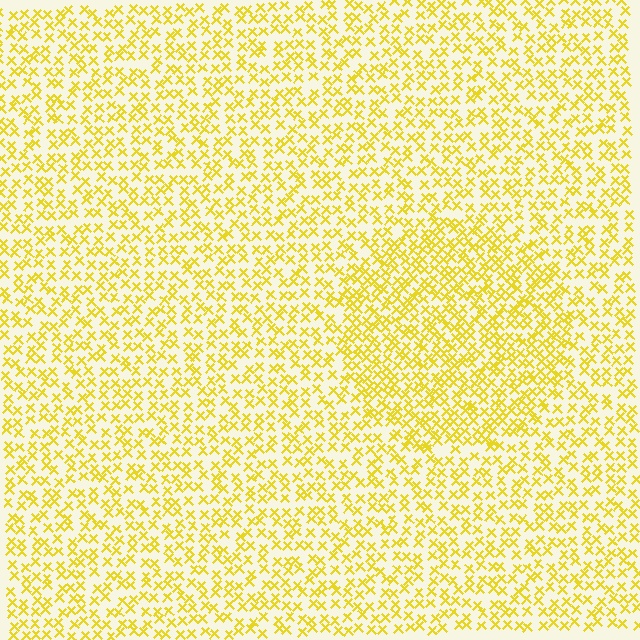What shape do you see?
I see a circle.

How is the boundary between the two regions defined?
The boundary is defined by a change in element density (approximately 1.6x ratio). All elements are the same color, size, and shape.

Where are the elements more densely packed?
The elements are more densely packed inside the circle boundary.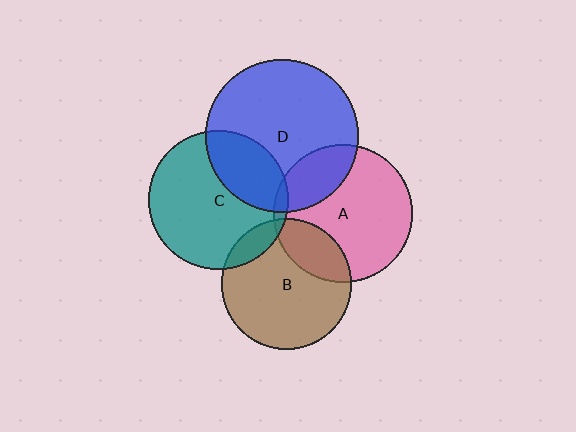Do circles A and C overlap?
Yes.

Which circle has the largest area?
Circle D (blue).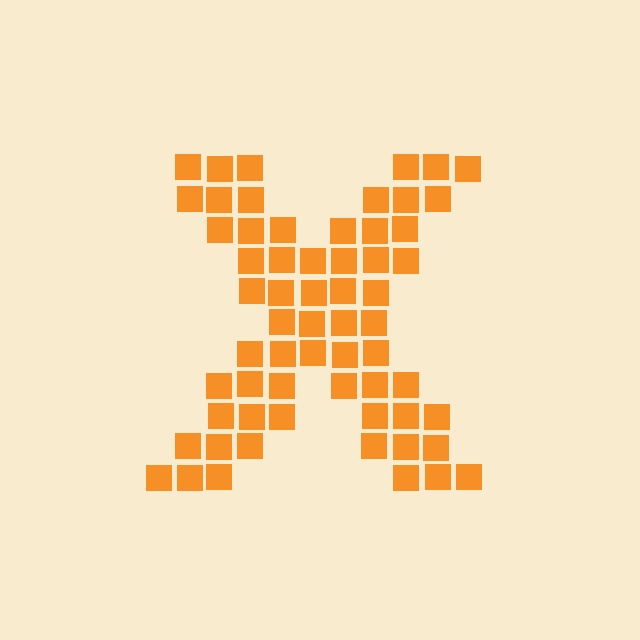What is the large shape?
The large shape is the letter X.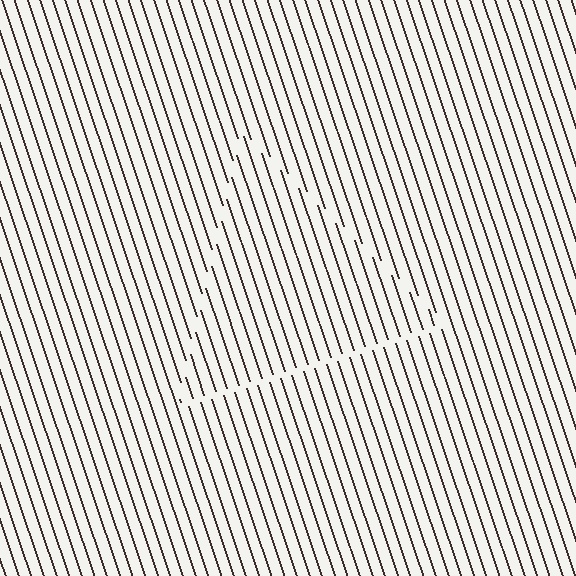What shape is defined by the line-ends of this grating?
An illusory triangle. The interior of the shape contains the same grating, shifted by half a period — the contour is defined by the phase discontinuity where line-ends from the inner and outer gratings abut.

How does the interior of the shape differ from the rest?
The interior of the shape contains the same grating, shifted by half a period — the contour is defined by the phase discontinuity where line-ends from the inner and outer gratings abut.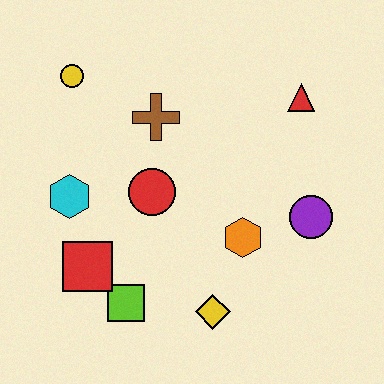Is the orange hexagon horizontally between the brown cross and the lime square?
No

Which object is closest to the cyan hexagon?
The red square is closest to the cyan hexagon.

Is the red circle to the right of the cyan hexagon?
Yes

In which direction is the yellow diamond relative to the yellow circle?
The yellow diamond is below the yellow circle.